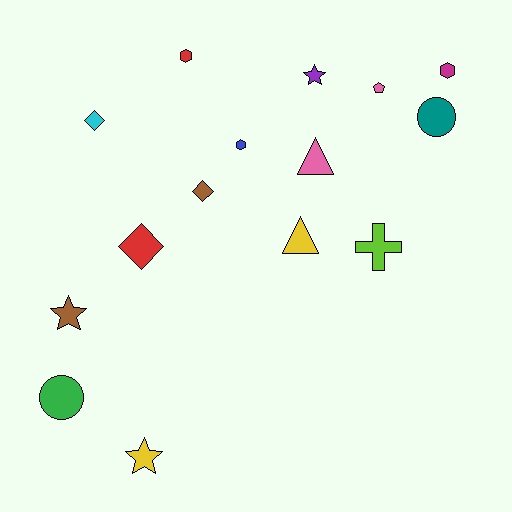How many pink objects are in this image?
There are 2 pink objects.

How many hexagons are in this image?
There are 3 hexagons.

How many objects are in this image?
There are 15 objects.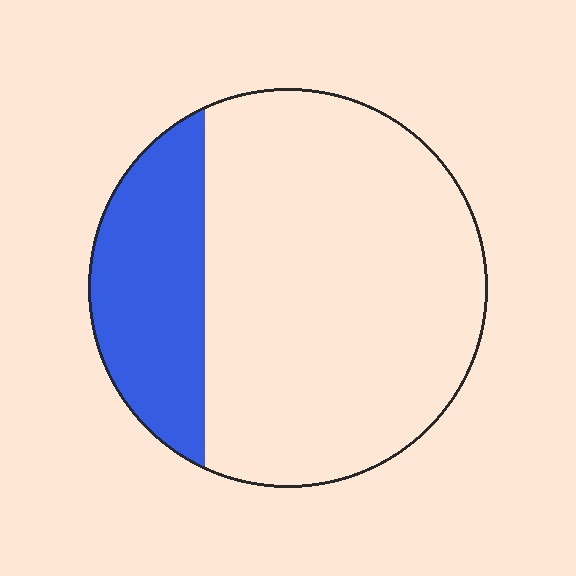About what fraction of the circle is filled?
About one quarter (1/4).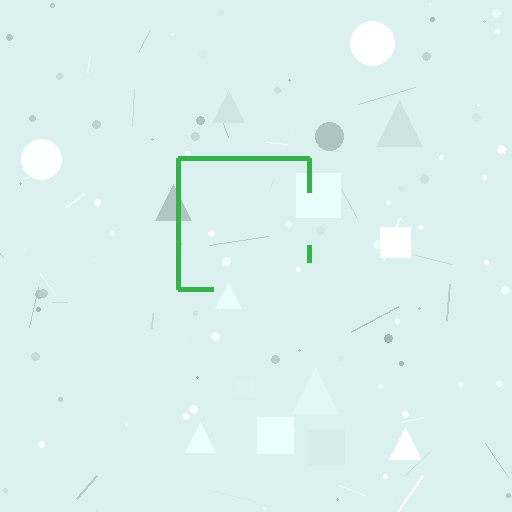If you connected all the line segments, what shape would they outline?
They would outline a square.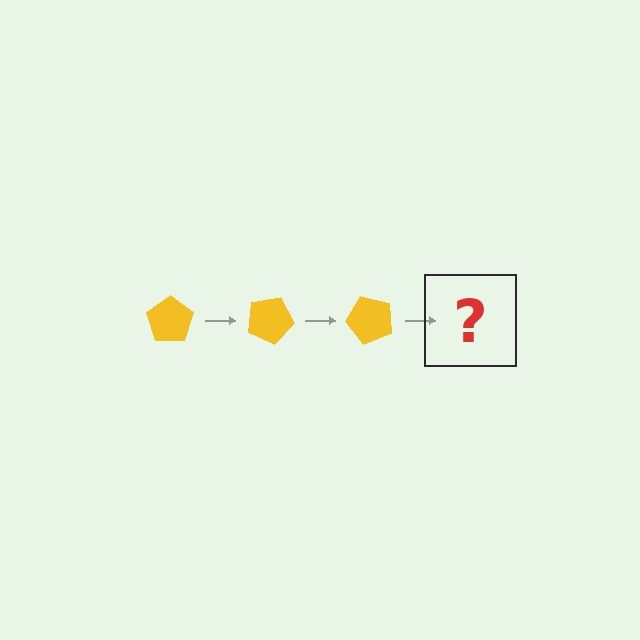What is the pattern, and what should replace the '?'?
The pattern is that the pentagon rotates 25 degrees each step. The '?' should be a yellow pentagon rotated 75 degrees.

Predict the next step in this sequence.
The next step is a yellow pentagon rotated 75 degrees.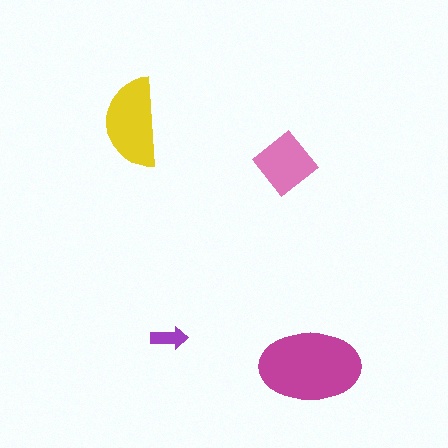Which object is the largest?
The magenta ellipse.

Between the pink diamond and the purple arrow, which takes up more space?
The pink diamond.